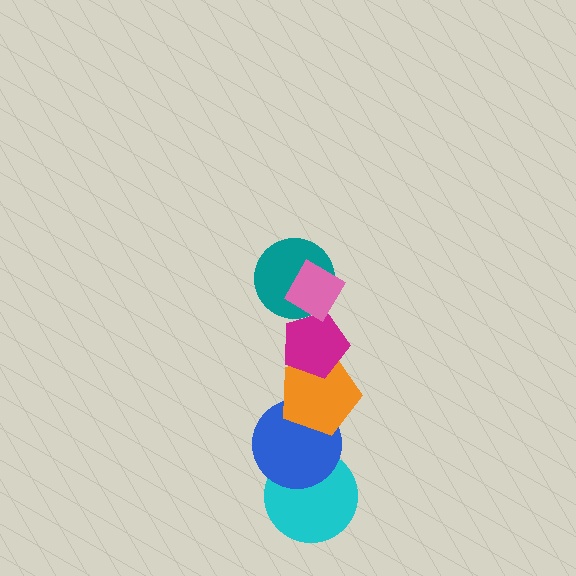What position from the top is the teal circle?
The teal circle is 2nd from the top.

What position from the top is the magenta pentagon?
The magenta pentagon is 3rd from the top.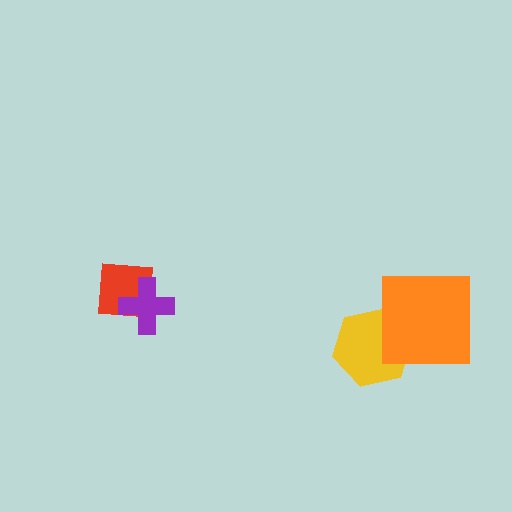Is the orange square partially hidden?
No, no other shape covers it.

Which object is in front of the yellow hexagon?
The orange square is in front of the yellow hexagon.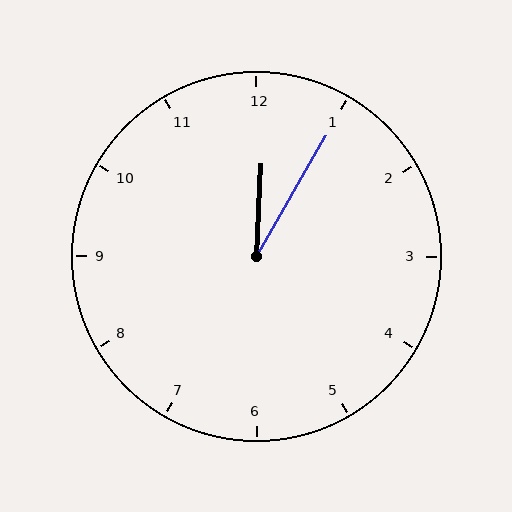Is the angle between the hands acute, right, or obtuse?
It is acute.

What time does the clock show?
12:05.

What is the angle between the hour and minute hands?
Approximately 28 degrees.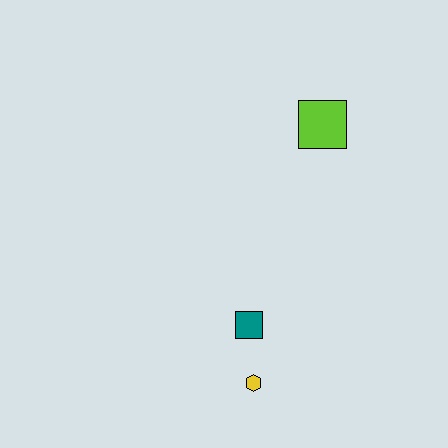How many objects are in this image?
There are 3 objects.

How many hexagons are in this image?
There is 1 hexagon.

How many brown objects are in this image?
There are no brown objects.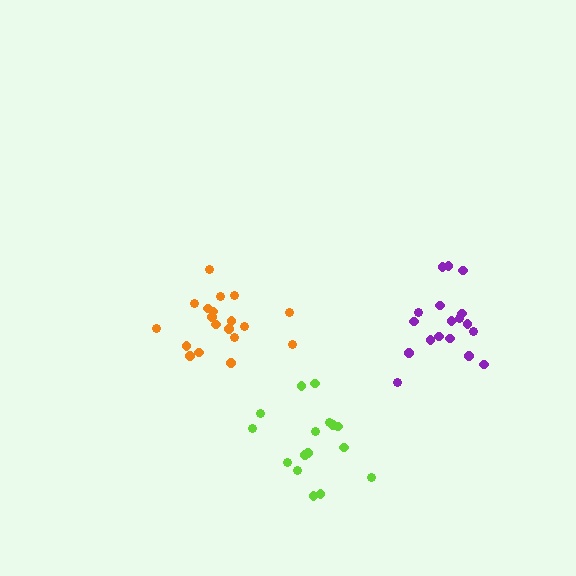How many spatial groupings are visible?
There are 3 spatial groupings.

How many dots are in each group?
Group 1: 18 dots, Group 2: 19 dots, Group 3: 16 dots (53 total).